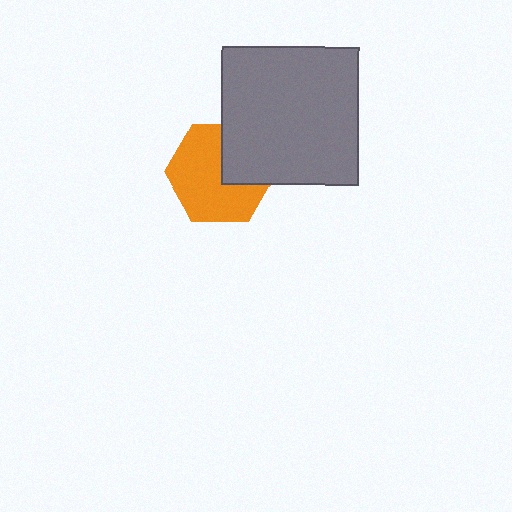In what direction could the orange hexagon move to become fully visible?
The orange hexagon could move toward the lower-left. That would shift it out from behind the gray square entirely.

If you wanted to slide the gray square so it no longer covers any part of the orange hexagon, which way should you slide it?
Slide it toward the upper-right — that is the most direct way to separate the two shapes.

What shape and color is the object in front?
The object in front is a gray square.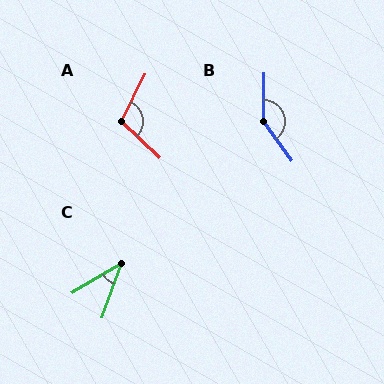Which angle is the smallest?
C, at approximately 40 degrees.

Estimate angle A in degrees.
Approximately 108 degrees.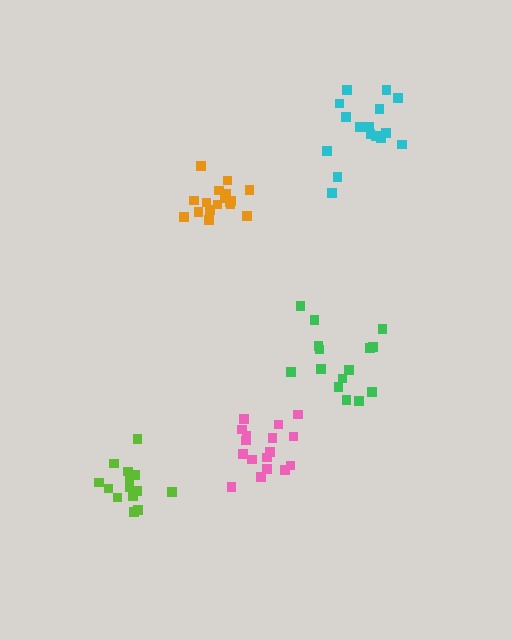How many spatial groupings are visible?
There are 5 spatial groupings.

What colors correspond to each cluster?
The clusters are colored: green, cyan, orange, lime, pink.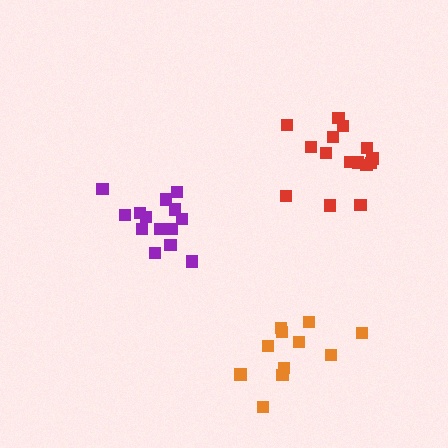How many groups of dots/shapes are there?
There are 3 groups.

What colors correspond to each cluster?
The clusters are colored: red, orange, purple.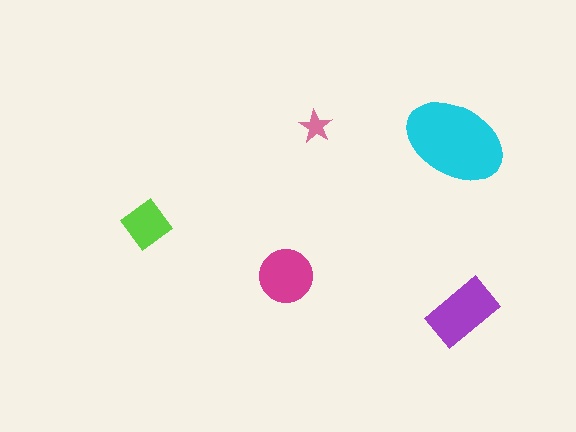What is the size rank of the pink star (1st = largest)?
5th.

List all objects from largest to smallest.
The cyan ellipse, the purple rectangle, the magenta circle, the lime diamond, the pink star.